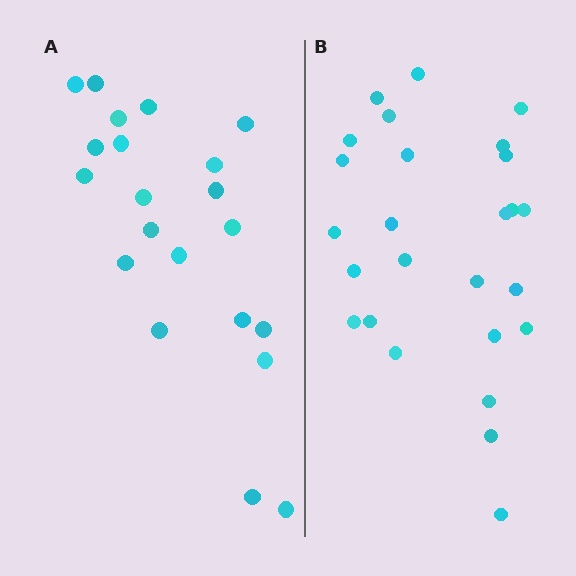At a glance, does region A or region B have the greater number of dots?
Region B (the right region) has more dots.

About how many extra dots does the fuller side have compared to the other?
Region B has about 5 more dots than region A.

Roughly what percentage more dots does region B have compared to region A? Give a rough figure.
About 25% more.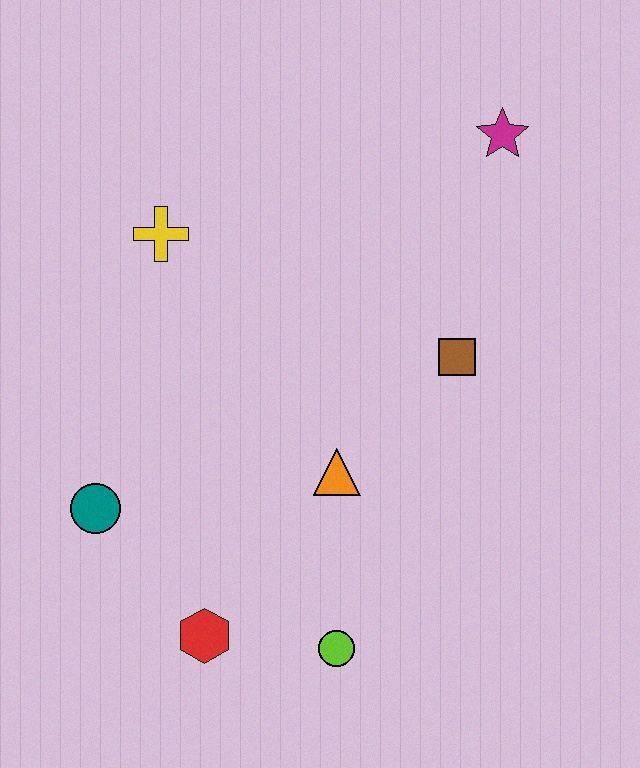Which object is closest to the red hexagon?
The lime circle is closest to the red hexagon.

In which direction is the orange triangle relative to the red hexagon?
The orange triangle is above the red hexagon.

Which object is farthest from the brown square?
The teal circle is farthest from the brown square.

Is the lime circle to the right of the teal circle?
Yes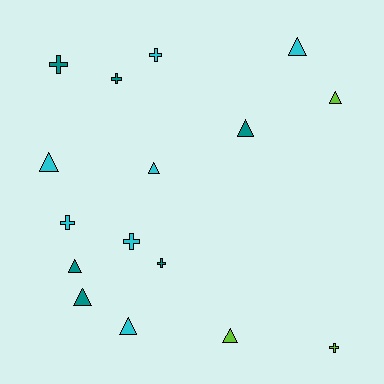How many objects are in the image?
There are 16 objects.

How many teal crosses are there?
There are 3 teal crosses.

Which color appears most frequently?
Cyan, with 7 objects.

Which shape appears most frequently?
Triangle, with 9 objects.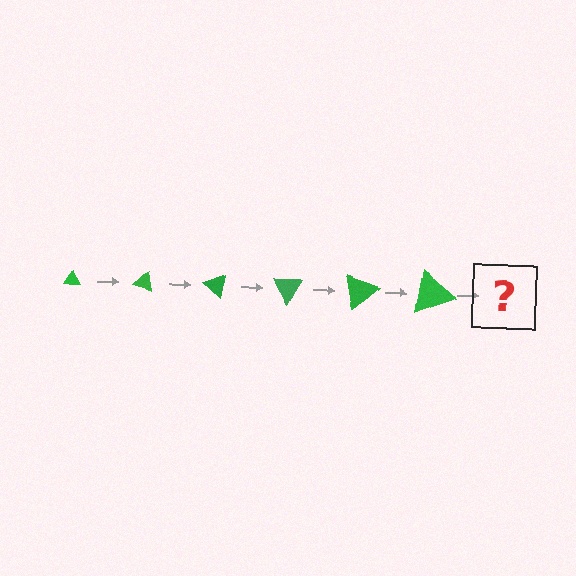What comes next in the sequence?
The next element should be a triangle, larger than the previous one and rotated 120 degrees from the start.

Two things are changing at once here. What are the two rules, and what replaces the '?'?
The two rules are that the triangle grows larger each step and it rotates 20 degrees each step. The '?' should be a triangle, larger than the previous one and rotated 120 degrees from the start.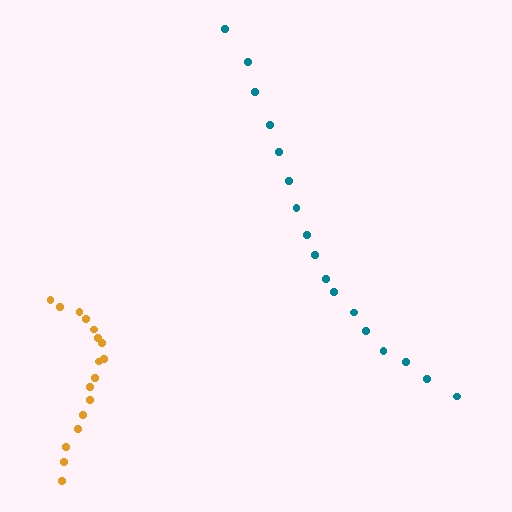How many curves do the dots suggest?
There are 2 distinct paths.